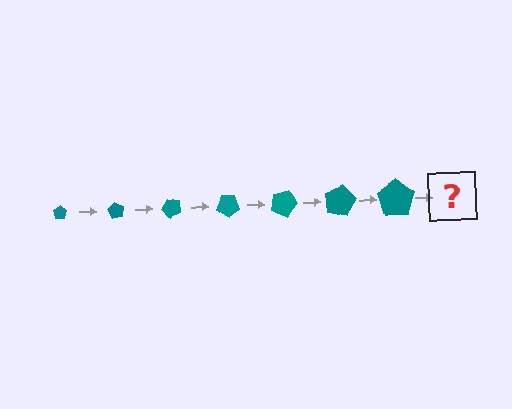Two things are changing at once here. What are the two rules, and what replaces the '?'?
The two rules are that the pentagon grows larger each step and it rotates 60 degrees each step. The '?' should be a pentagon, larger than the previous one and rotated 420 degrees from the start.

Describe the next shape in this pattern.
It should be a pentagon, larger than the previous one and rotated 420 degrees from the start.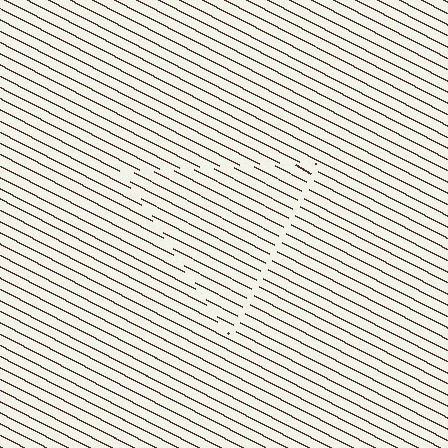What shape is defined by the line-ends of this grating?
An illusory triangle. The interior of the shape contains the same grating, shifted by half a period — the contour is defined by the phase discontinuity where line-ends from the inner and outer gratings abut.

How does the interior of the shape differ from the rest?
The interior of the shape contains the same grating, shifted by half a period — the contour is defined by the phase discontinuity where line-ends from the inner and outer gratings abut.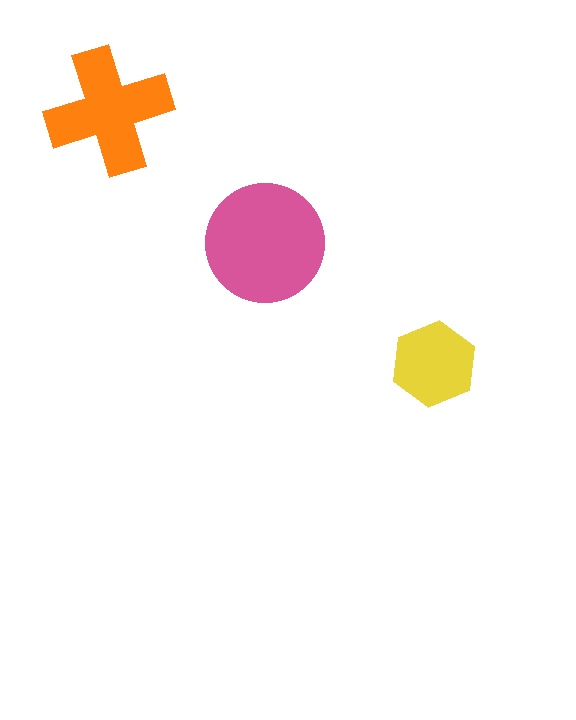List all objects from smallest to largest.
The yellow hexagon, the orange cross, the pink circle.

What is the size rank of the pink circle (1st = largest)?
1st.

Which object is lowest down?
The yellow hexagon is bottommost.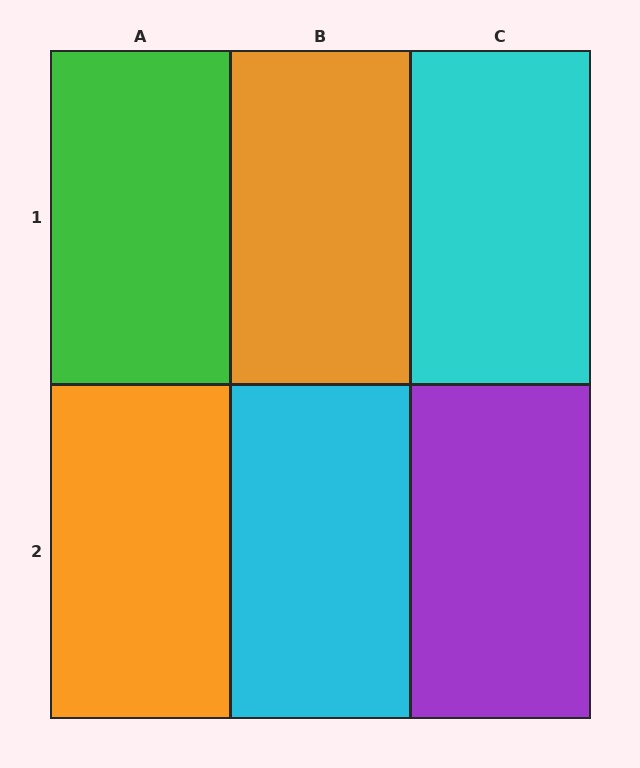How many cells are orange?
2 cells are orange.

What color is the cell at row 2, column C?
Purple.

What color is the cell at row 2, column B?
Cyan.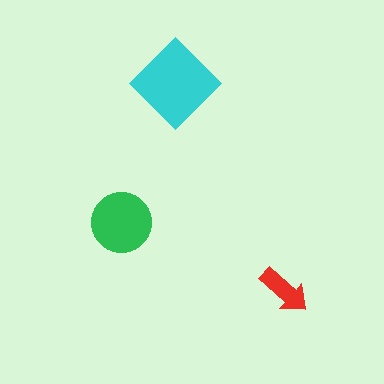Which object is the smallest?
The red arrow.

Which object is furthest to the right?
The red arrow is rightmost.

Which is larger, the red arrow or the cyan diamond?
The cyan diamond.